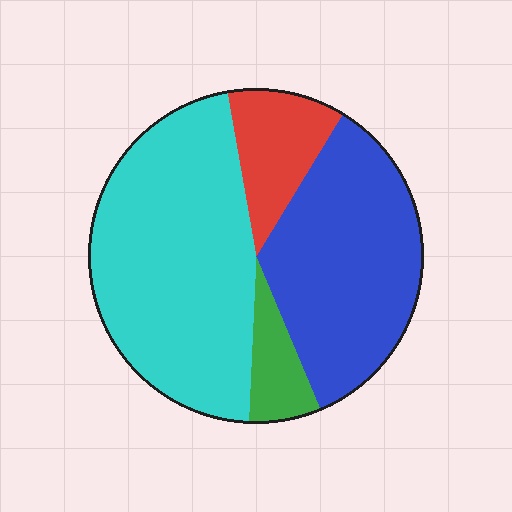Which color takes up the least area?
Green, at roughly 5%.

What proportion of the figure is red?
Red takes up about one eighth (1/8) of the figure.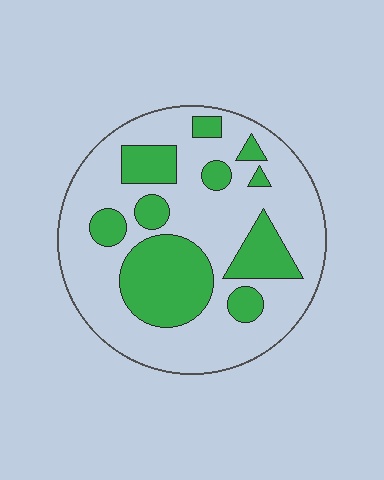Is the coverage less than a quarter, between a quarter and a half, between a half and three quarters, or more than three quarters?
Between a quarter and a half.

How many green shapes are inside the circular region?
10.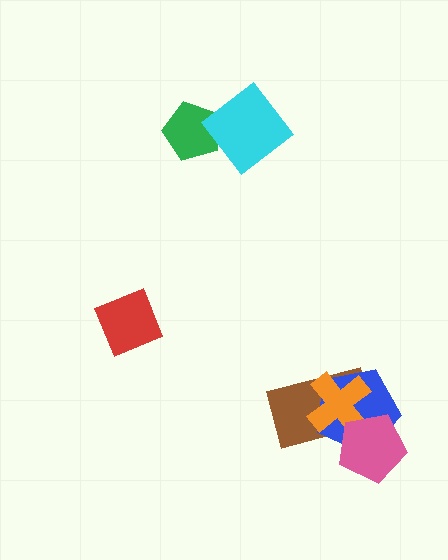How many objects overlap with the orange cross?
3 objects overlap with the orange cross.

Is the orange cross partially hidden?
Yes, it is partially covered by another shape.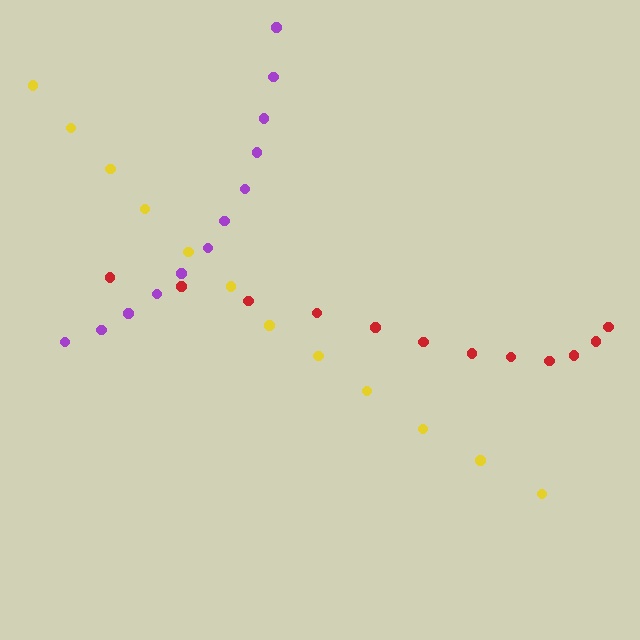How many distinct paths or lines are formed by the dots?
There are 3 distinct paths.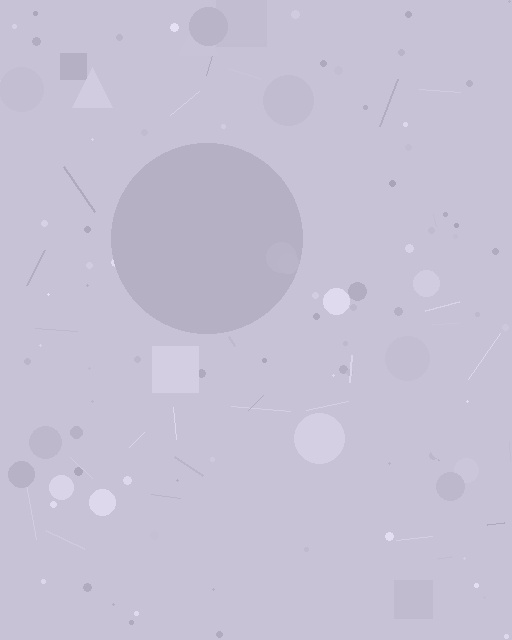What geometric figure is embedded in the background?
A circle is embedded in the background.